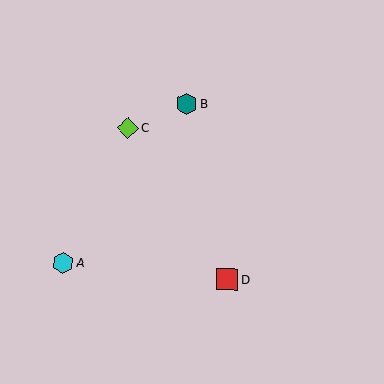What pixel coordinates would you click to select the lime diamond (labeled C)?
Click at (128, 128) to select the lime diamond C.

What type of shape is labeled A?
Shape A is a cyan hexagon.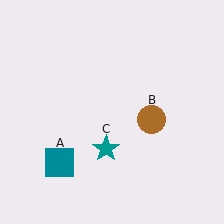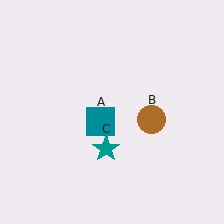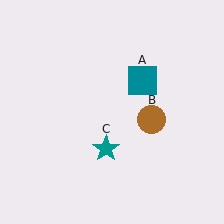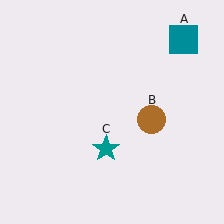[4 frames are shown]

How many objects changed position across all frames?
1 object changed position: teal square (object A).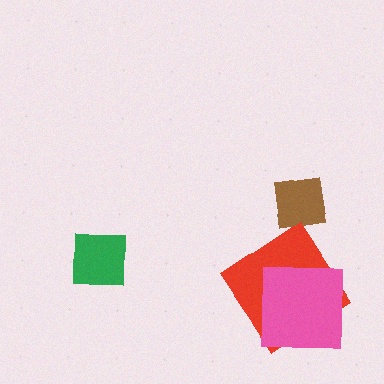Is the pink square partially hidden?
No, no other shape covers it.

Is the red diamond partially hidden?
Yes, it is partially covered by another shape.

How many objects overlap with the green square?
0 objects overlap with the green square.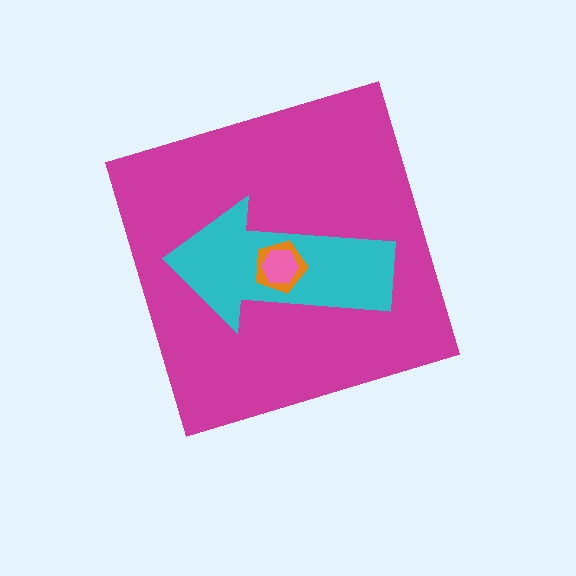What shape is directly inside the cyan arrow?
The orange pentagon.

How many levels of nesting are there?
4.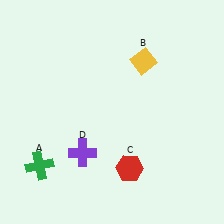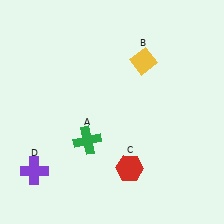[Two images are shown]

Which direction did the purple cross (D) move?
The purple cross (D) moved left.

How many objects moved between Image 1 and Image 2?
2 objects moved between the two images.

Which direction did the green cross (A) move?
The green cross (A) moved right.